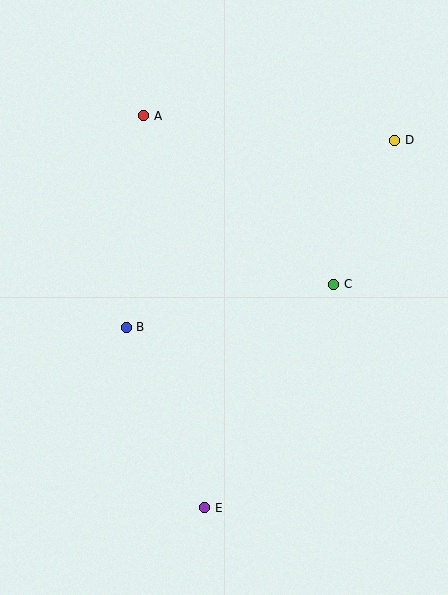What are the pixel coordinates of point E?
Point E is at (205, 508).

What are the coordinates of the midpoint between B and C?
The midpoint between B and C is at (230, 306).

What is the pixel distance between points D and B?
The distance between D and B is 327 pixels.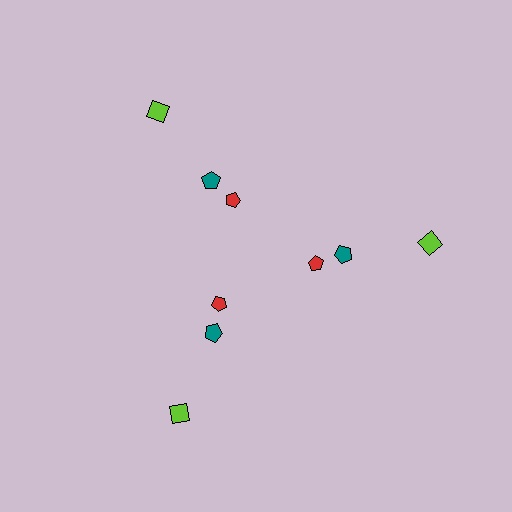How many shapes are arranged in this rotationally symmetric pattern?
There are 9 shapes, arranged in 3 groups of 3.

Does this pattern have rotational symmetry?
Yes, this pattern has 3-fold rotational symmetry. It looks the same after rotating 120 degrees around the center.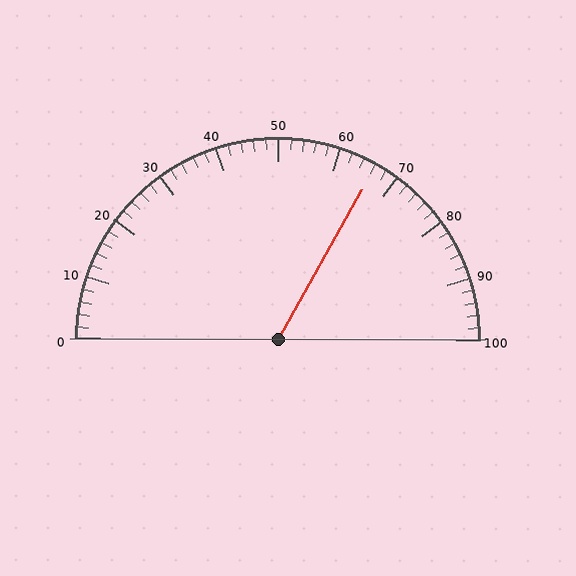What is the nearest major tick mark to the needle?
The nearest major tick mark is 70.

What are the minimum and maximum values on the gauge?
The gauge ranges from 0 to 100.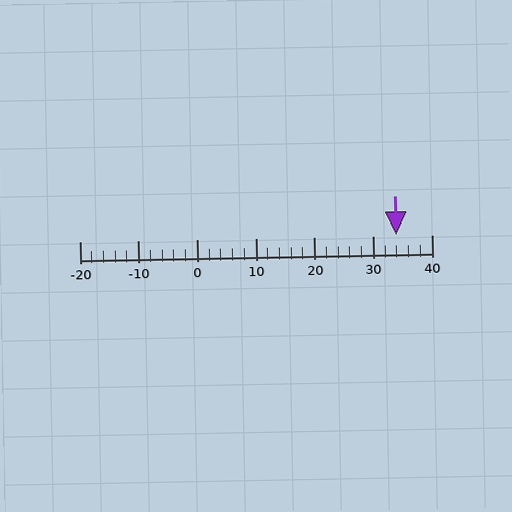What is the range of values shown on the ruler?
The ruler shows values from -20 to 40.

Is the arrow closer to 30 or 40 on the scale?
The arrow is closer to 30.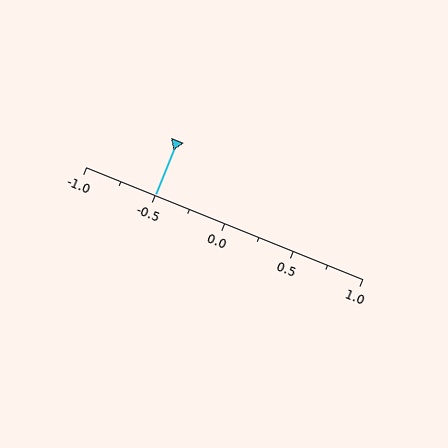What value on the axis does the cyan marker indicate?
The marker indicates approximately -0.5.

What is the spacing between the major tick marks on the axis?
The major ticks are spaced 0.5 apart.